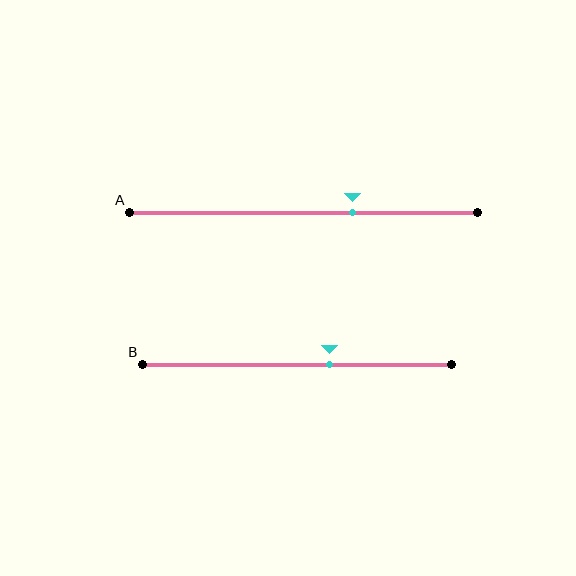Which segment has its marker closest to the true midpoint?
Segment B has its marker closest to the true midpoint.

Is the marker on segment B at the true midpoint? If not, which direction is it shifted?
No, the marker on segment B is shifted to the right by about 10% of the segment length.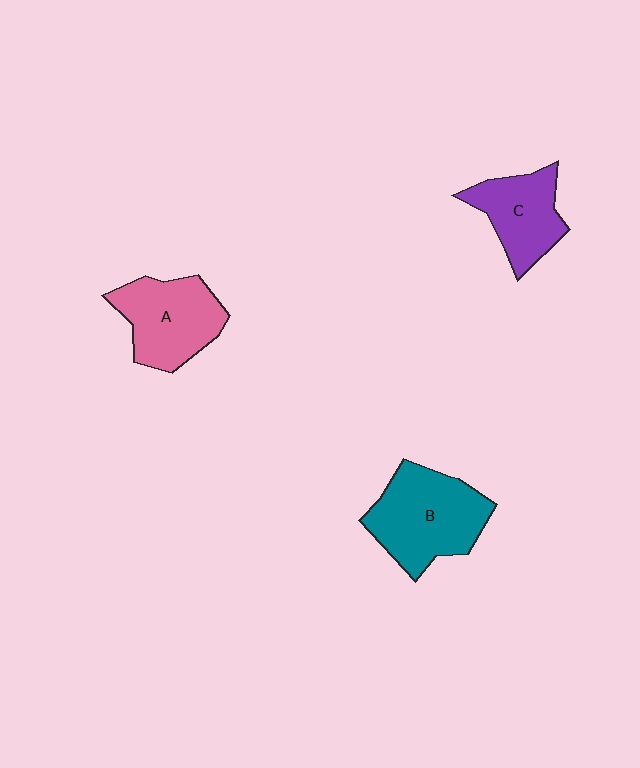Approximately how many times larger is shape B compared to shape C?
Approximately 1.4 times.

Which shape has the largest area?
Shape B (teal).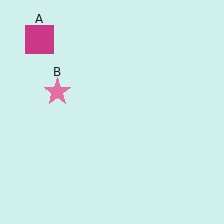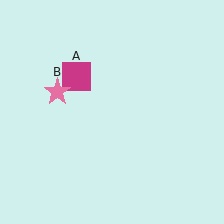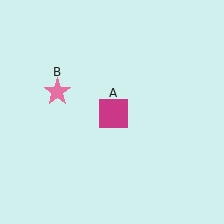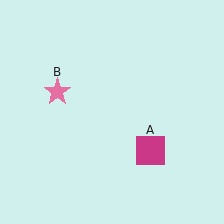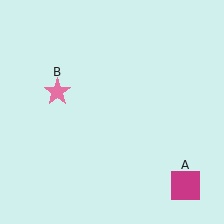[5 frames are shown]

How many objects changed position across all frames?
1 object changed position: magenta square (object A).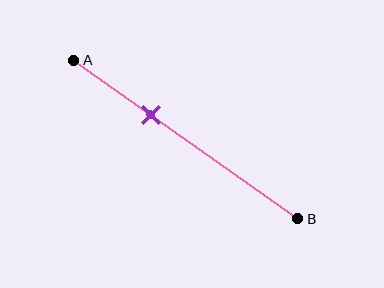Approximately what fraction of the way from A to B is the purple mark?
The purple mark is approximately 35% of the way from A to B.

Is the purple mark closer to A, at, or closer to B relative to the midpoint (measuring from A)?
The purple mark is closer to point A than the midpoint of segment AB.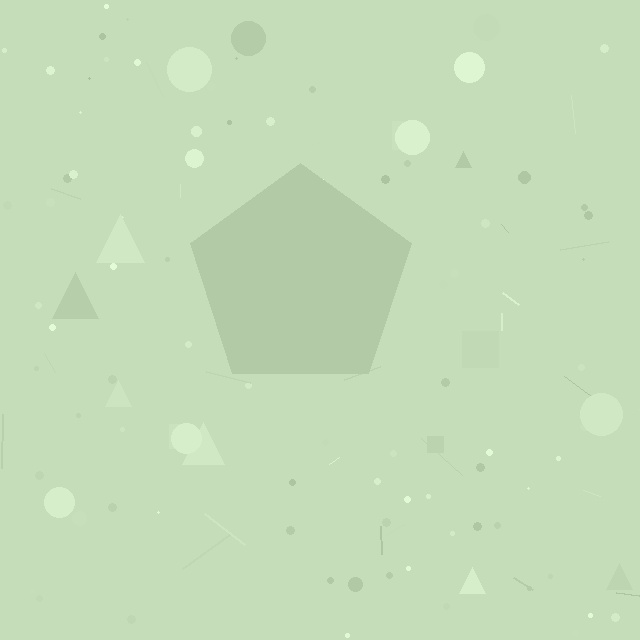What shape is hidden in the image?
A pentagon is hidden in the image.